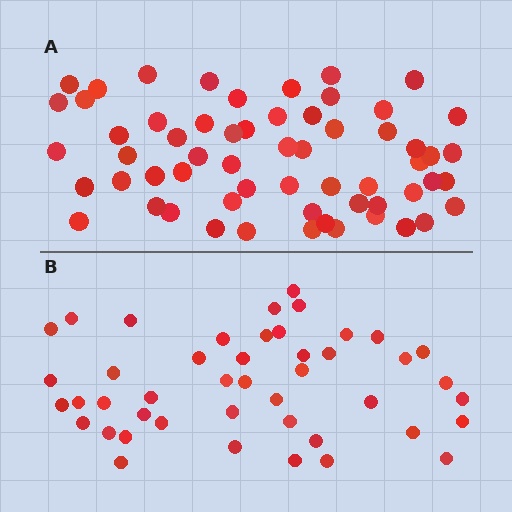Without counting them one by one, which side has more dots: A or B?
Region A (the top region) has more dots.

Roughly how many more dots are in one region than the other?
Region A has approximately 15 more dots than region B.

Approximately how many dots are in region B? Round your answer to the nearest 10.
About 40 dots. (The exact count is 45, which rounds to 40.)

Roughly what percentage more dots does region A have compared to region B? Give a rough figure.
About 35% more.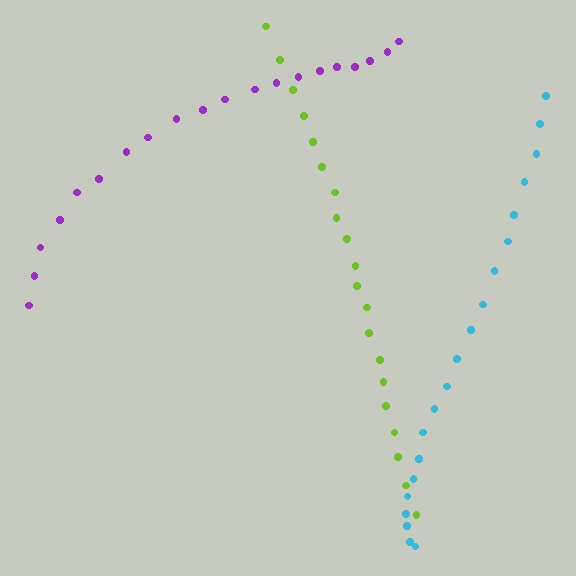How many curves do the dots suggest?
There are 3 distinct paths.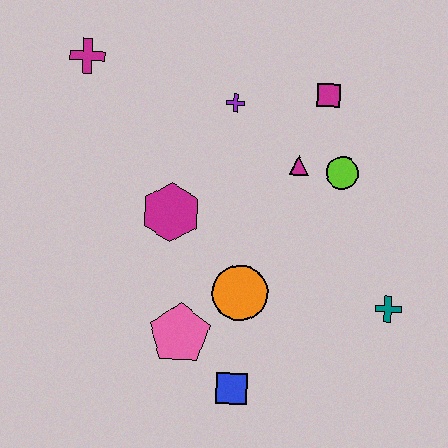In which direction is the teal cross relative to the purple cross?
The teal cross is below the purple cross.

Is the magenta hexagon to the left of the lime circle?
Yes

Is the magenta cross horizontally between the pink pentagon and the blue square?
No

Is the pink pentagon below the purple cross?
Yes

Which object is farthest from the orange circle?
The magenta cross is farthest from the orange circle.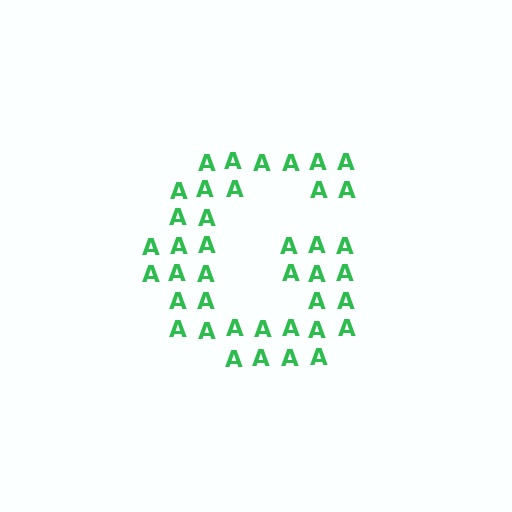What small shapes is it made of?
It is made of small letter A's.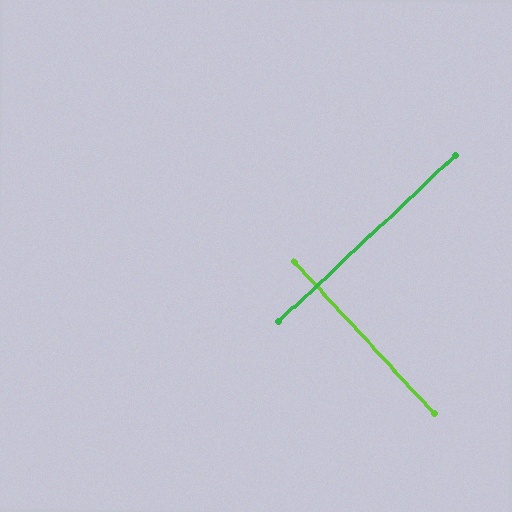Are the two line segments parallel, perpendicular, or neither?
Perpendicular — they meet at approximately 89°.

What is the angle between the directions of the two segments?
Approximately 89 degrees.